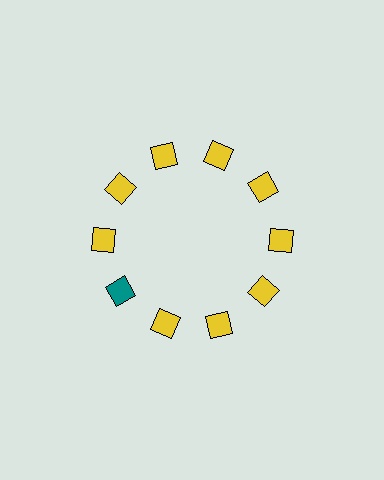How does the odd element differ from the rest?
It has a different color: teal instead of yellow.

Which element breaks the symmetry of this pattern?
The teal square at roughly the 8 o'clock position breaks the symmetry. All other shapes are yellow squares.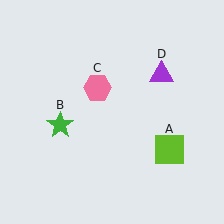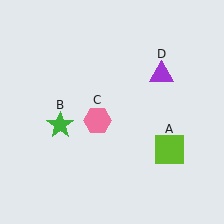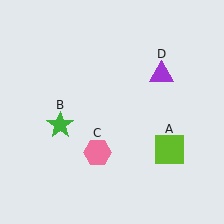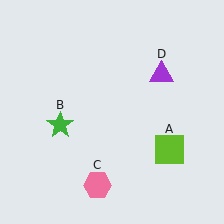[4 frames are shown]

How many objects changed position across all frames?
1 object changed position: pink hexagon (object C).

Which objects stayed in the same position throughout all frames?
Lime square (object A) and green star (object B) and purple triangle (object D) remained stationary.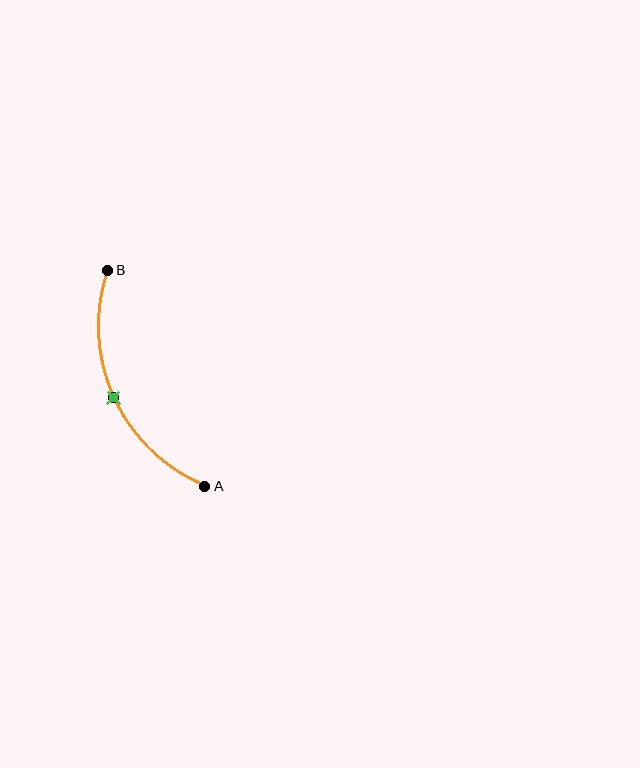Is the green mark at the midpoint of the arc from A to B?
Yes. The green mark lies on the arc at equal arc-length from both A and B — it is the arc midpoint.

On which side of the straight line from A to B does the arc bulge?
The arc bulges to the left of the straight line connecting A and B.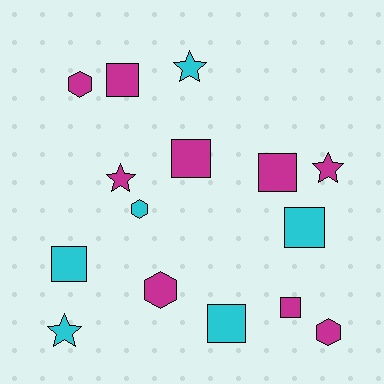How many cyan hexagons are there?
There is 1 cyan hexagon.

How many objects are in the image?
There are 15 objects.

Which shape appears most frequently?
Square, with 7 objects.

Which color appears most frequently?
Magenta, with 9 objects.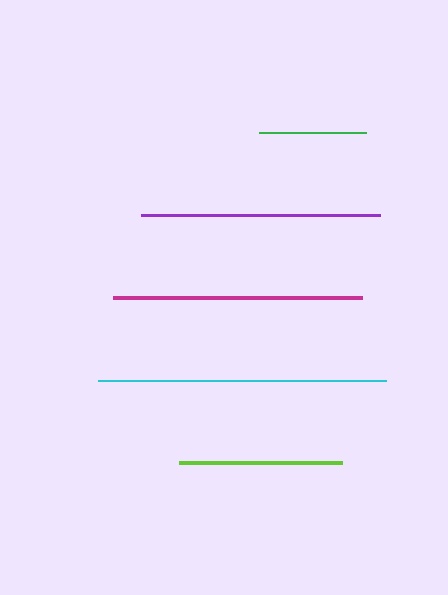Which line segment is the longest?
The cyan line is the longest at approximately 288 pixels.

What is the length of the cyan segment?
The cyan segment is approximately 288 pixels long.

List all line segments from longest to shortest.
From longest to shortest: cyan, magenta, purple, lime, green.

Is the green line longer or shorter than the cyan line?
The cyan line is longer than the green line.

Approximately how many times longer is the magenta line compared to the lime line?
The magenta line is approximately 1.5 times the length of the lime line.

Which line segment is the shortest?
The green line is the shortest at approximately 107 pixels.